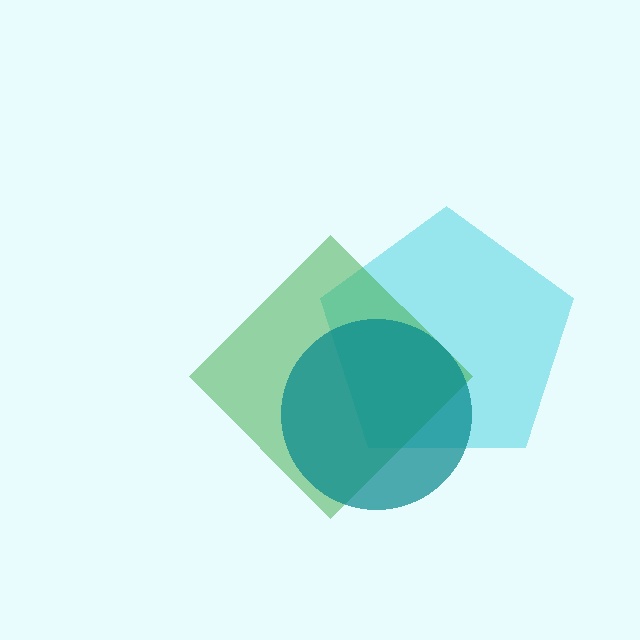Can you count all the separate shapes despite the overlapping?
Yes, there are 3 separate shapes.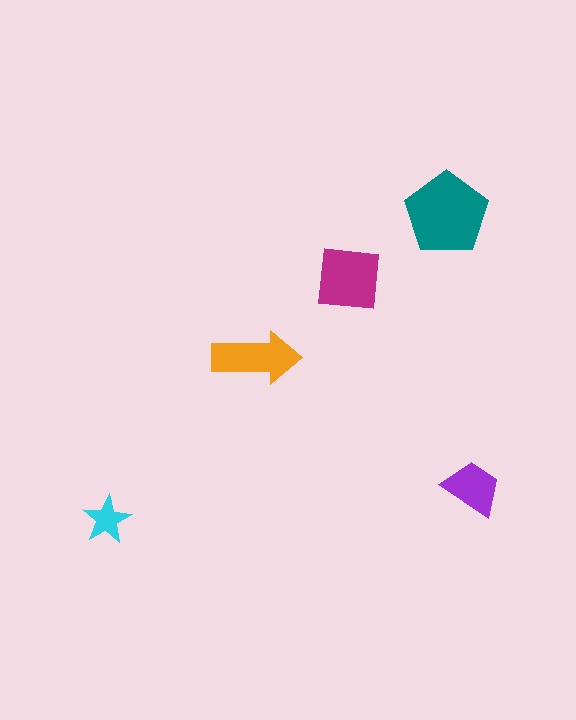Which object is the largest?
The teal pentagon.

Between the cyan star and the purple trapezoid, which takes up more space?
The purple trapezoid.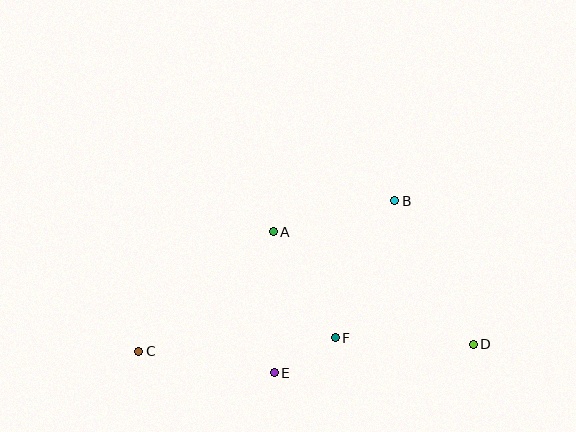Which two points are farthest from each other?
Points C and D are farthest from each other.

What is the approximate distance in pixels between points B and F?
The distance between B and F is approximately 150 pixels.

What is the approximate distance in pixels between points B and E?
The distance between B and E is approximately 210 pixels.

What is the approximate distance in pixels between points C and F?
The distance between C and F is approximately 197 pixels.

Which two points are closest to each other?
Points E and F are closest to each other.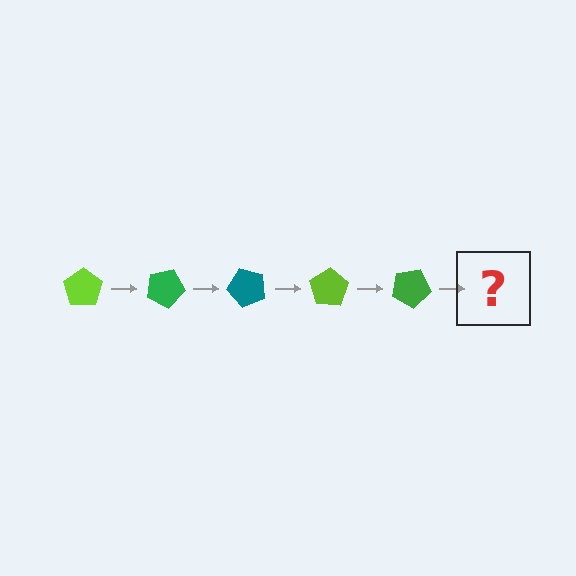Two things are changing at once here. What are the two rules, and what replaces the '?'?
The two rules are that it rotates 25 degrees each step and the color cycles through lime, green, and teal. The '?' should be a teal pentagon, rotated 125 degrees from the start.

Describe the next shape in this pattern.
It should be a teal pentagon, rotated 125 degrees from the start.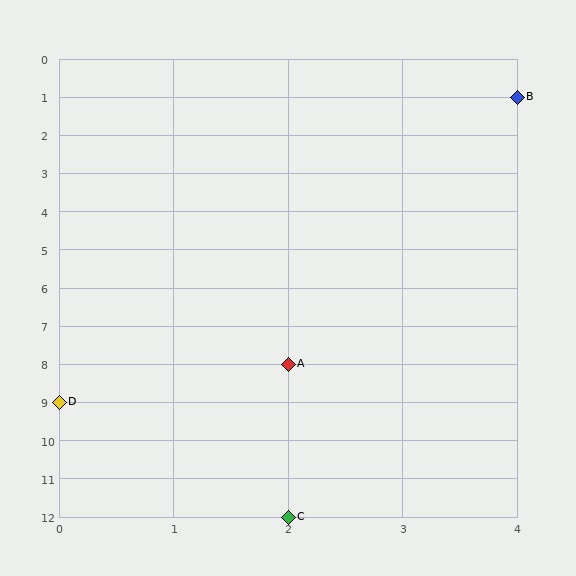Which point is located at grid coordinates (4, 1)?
Point B is at (4, 1).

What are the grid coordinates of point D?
Point D is at grid coordinates (0, 9).